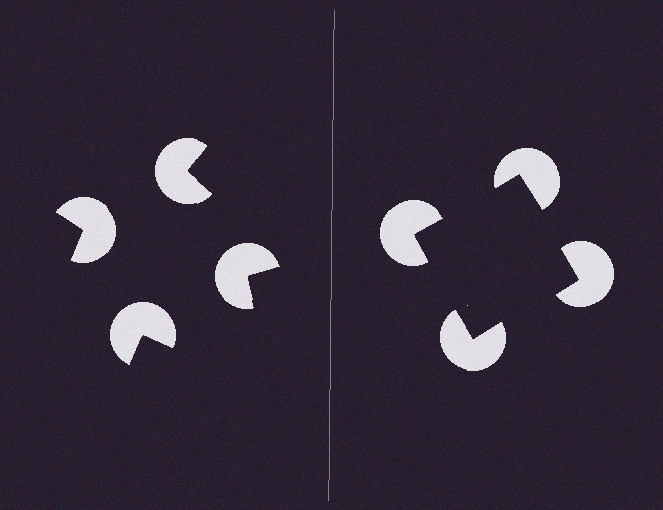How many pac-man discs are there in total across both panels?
8 — 4 on each side.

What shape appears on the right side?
An illusory square.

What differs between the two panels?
The pac-man discs are positioned identically on both sides; only the wedge orientations differ. On the right they align to a square; on the left they are misaligned.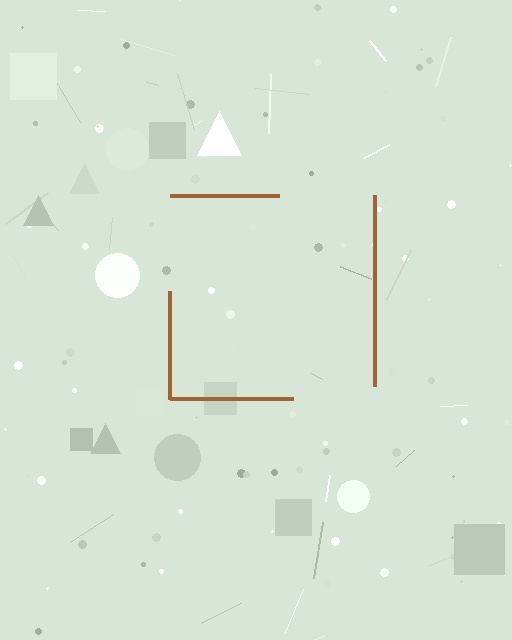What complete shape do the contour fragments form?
The contour fragments form a square.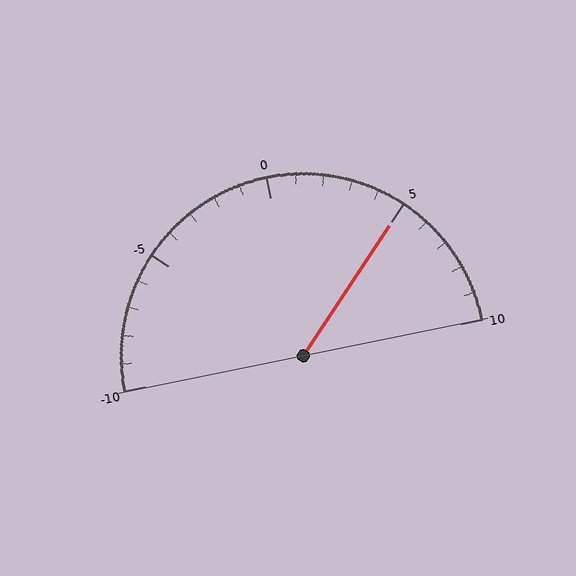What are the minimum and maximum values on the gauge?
The gauge ranges from -10 to 10.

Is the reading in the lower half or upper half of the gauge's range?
The reading is in the upper half of the range (-10 to 10).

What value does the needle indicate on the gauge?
The needle indicates approximately 5.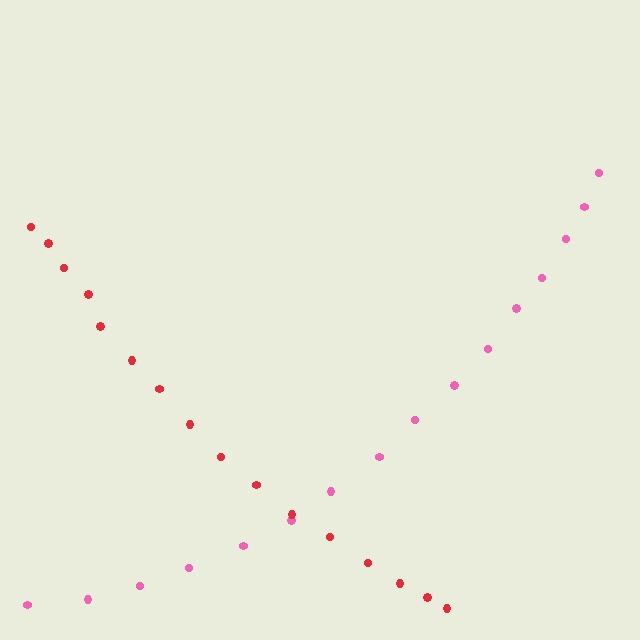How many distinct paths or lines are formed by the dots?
There are 2 distinct paths.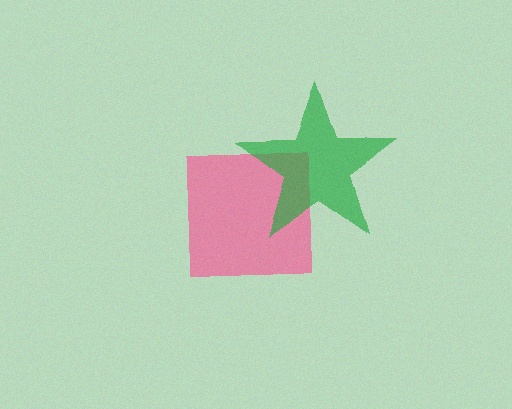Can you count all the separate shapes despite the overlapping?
Yes, there are 2 separate shapes.